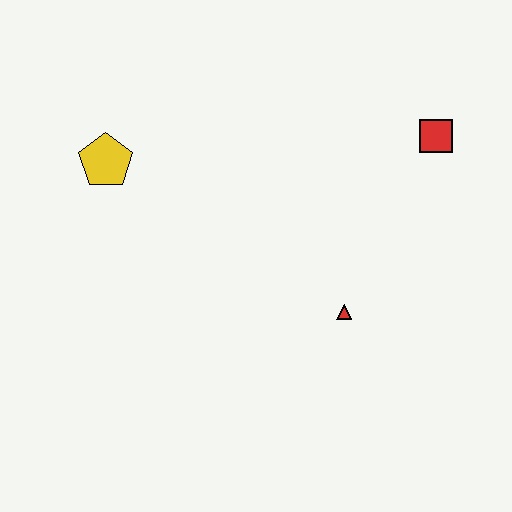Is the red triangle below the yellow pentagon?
Yes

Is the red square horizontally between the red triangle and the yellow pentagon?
No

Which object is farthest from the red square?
The yellow pentagon is farthest from the red square.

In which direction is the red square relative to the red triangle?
The red square is above the red triangle.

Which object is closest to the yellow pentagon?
The red triangle is closest to the yellow pentagon.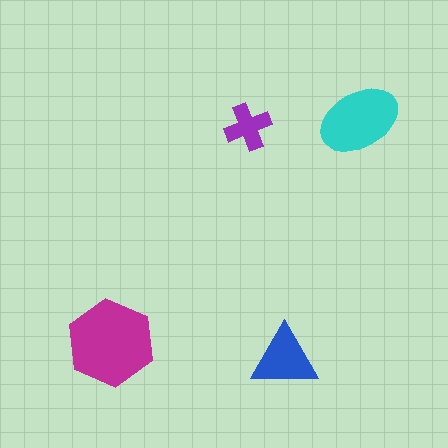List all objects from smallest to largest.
The purple cross, the blue triangle, the cyan ellipse, the magenta hexagon.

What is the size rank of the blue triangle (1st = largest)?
3rd.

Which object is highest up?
The cyan ellipse is topmost.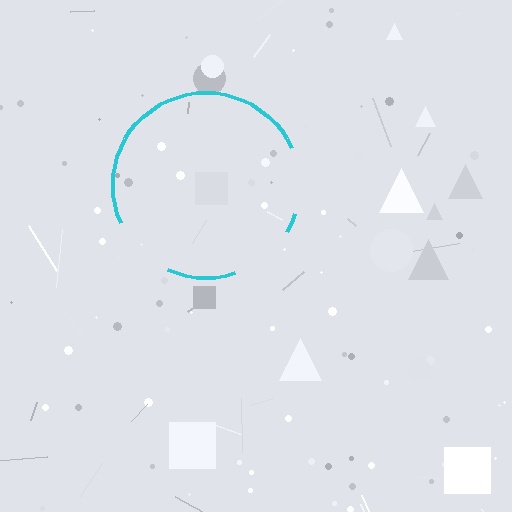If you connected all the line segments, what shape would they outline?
They would outline a circle.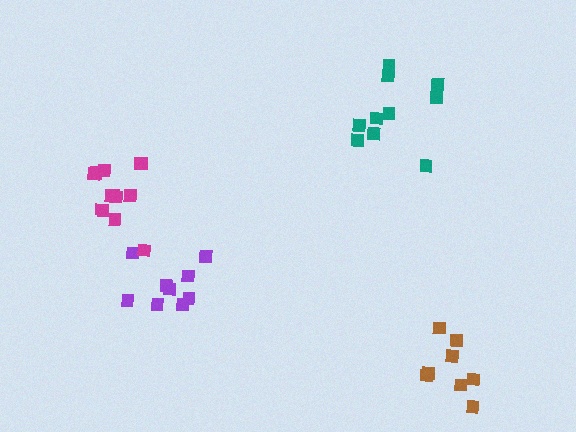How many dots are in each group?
Group 1: 10 dots, Group 2: 9 dots, Group 3: 13 dots, Group 4: 8 dots (40 total).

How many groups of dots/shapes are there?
There are 4 groups.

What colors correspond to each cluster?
The clusters are colored: teal, purple, magenta, brown.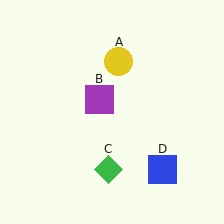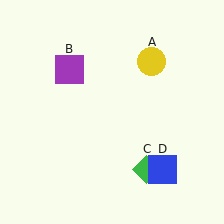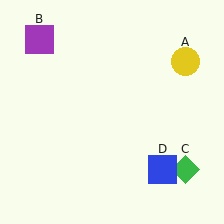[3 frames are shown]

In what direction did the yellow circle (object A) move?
The yellow circle (object A) moved right.